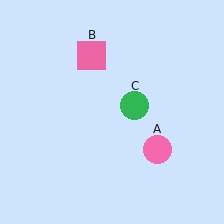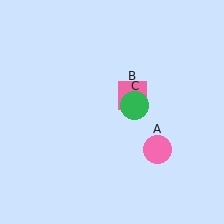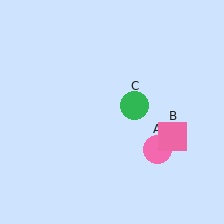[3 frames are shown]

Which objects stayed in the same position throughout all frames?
Pink circle (object A) and green circle (object C) remained stationary.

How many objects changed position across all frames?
1 object changed position: pink square (object B).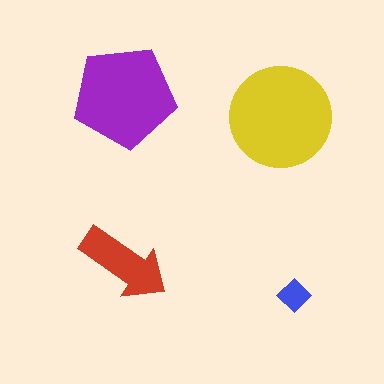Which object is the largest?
The yellow circle.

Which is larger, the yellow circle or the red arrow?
The yellow circle.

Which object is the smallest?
The blue diamond.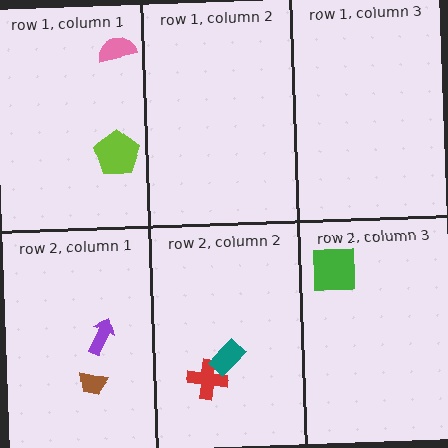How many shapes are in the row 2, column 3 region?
1.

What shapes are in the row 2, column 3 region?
The green square.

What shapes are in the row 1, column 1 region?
The lime pentagon, the pink semicircle.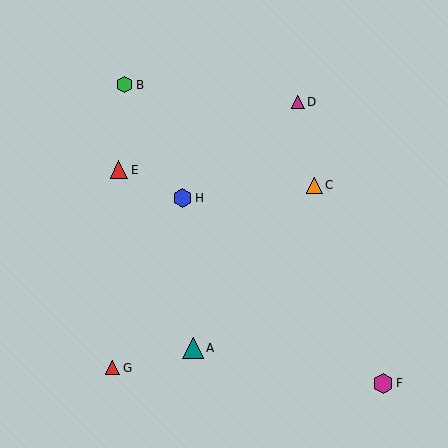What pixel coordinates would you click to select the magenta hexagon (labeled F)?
Click at (383, 383) to select the magenta hexagon F.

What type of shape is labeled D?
Shape D is a magenta triangle.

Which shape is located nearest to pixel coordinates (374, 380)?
The magenta hexagon (labeled F) at (383, 383) is nearest to that location.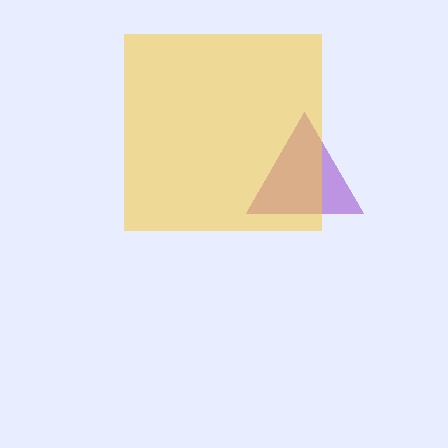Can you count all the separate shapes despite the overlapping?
Yes, there are 2 separate shapes.